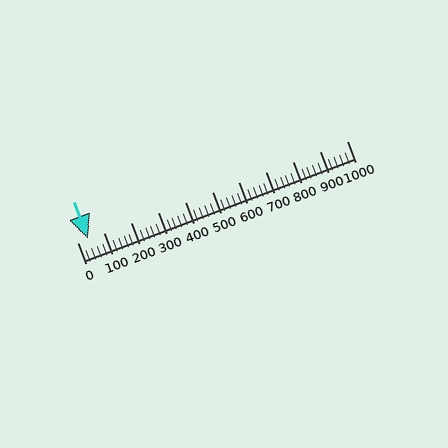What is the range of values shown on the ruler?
The ruler shows values from 0 to 1000.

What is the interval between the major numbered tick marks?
The major tick marks are spaced 100 units apart.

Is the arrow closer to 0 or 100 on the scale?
The arrow is closer to 0.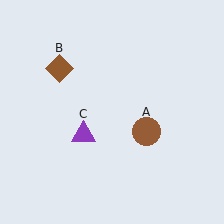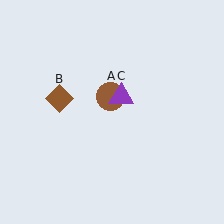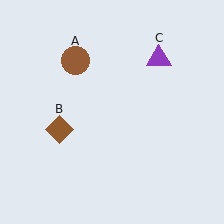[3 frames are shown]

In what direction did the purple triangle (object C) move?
The purple triangle (object C) moved up and to the right.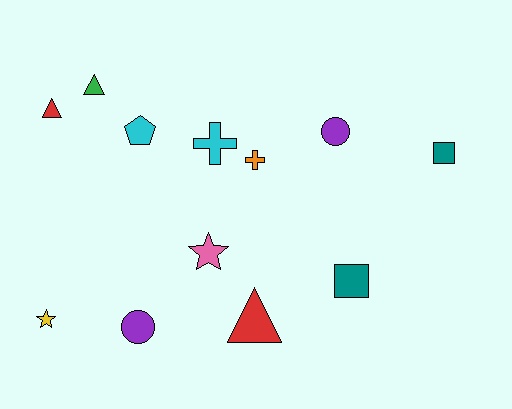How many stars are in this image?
There are 2 stars.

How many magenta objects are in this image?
There are no magenta objects.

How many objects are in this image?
There are 12 objects.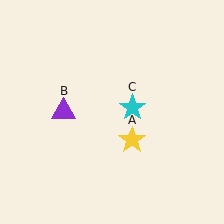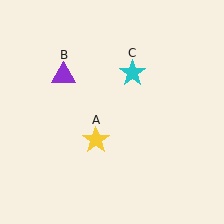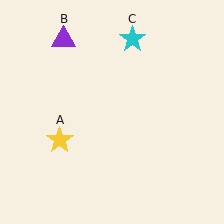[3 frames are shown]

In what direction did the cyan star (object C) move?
The cyan star (object C) moved up.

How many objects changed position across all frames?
3 objects changed position: yellow star (object A), purple triangle (object B), cyan star (object C).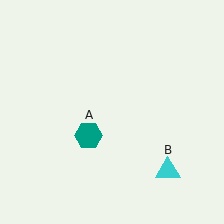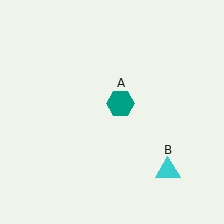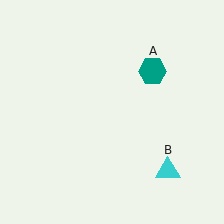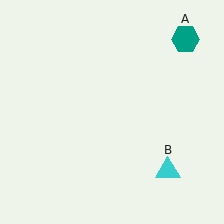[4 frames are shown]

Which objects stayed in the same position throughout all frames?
Cyan triangle (object B) remained stationary.